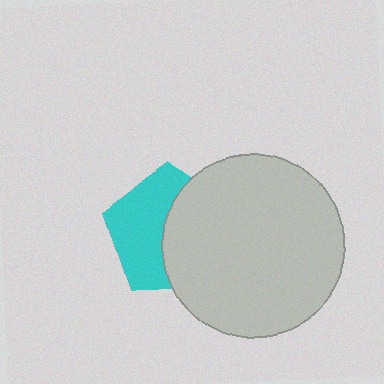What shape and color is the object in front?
The object in front is a light gray circle.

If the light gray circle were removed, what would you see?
You would see the complete cyan pentagon.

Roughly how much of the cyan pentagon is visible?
About half of it is visible (roughly 50%).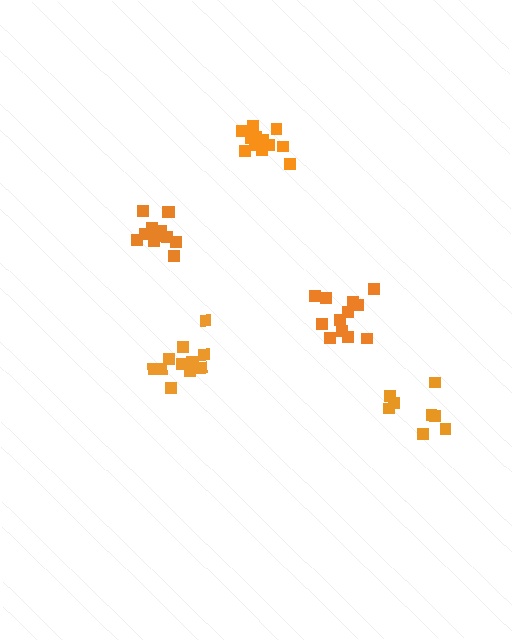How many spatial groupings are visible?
There are 5 spatial groupings.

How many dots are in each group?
Group 1: 12 dots, Group 2: 12 dots, Group 3: 12 dots, Group 4: 8 dots, Group 5: 14 dots (58 total).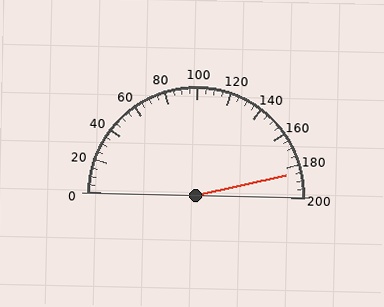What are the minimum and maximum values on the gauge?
The gauge ranges from 0 to 200.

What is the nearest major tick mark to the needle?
The nearest major tick mark is 180.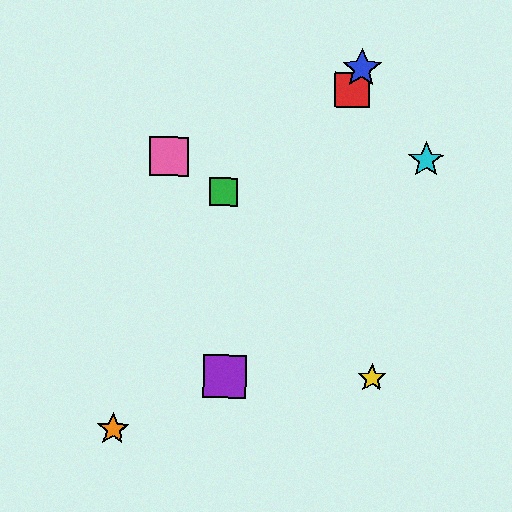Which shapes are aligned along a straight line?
The red square, the blue star, the purple square are aligned along a straight line.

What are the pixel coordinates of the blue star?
The blue star is at (362, 68).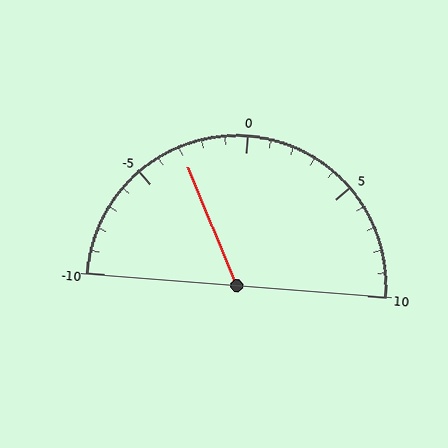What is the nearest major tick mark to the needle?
The nearest major tick mark is -5.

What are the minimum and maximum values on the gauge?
The gauge ranges from -10 to 10.